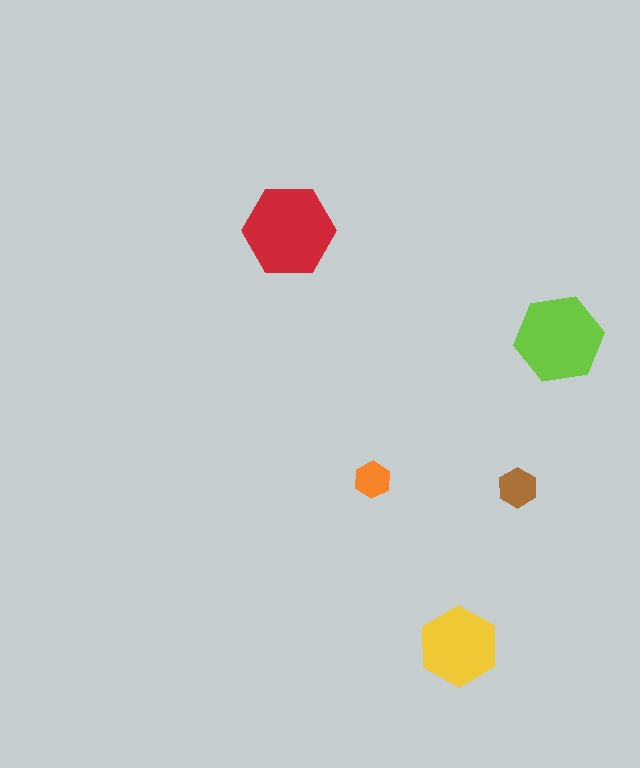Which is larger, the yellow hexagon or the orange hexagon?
The yellow one.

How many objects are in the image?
There are 5 objects in the image.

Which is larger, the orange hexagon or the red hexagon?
The red one.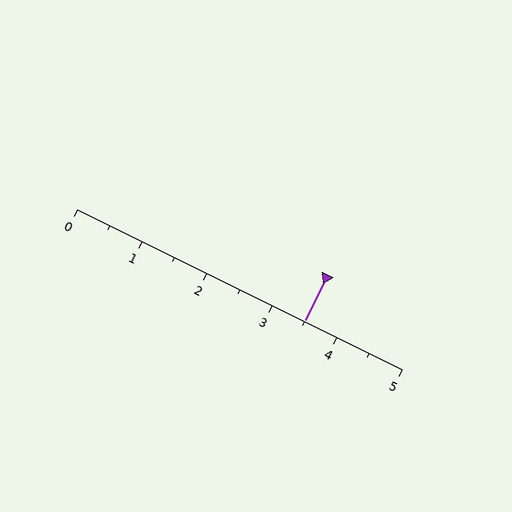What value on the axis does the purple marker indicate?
The marker indicates approximately 3.5.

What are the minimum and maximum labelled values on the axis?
The axis runs from 0 to 5.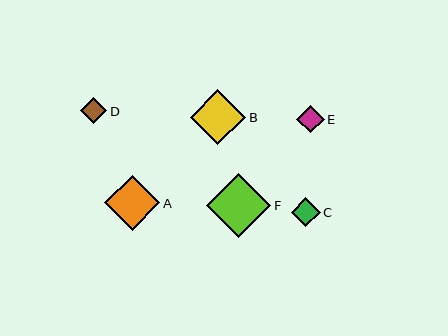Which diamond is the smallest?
Diamond D is the smallest with a size of approximately 26 pixels.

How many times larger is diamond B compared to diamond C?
Diamond B is approximately 1.9 times the size of diamond C.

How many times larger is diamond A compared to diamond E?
Diamond A is approximately 2.0 times the size of diamond E.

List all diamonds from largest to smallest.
From largest to smallest: F, B, A, C, E, D.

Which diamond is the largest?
Diamond F is the largest with a size of approximately 64 pixels.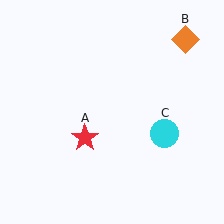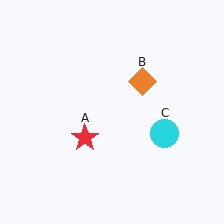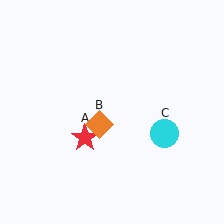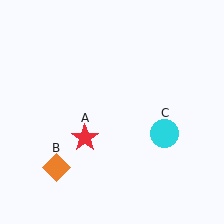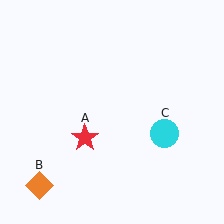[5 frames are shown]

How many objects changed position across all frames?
1 object changed position: orange diamond (object B).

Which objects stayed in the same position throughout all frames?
Red star (object A) and cyan circle (object C) remained stationary.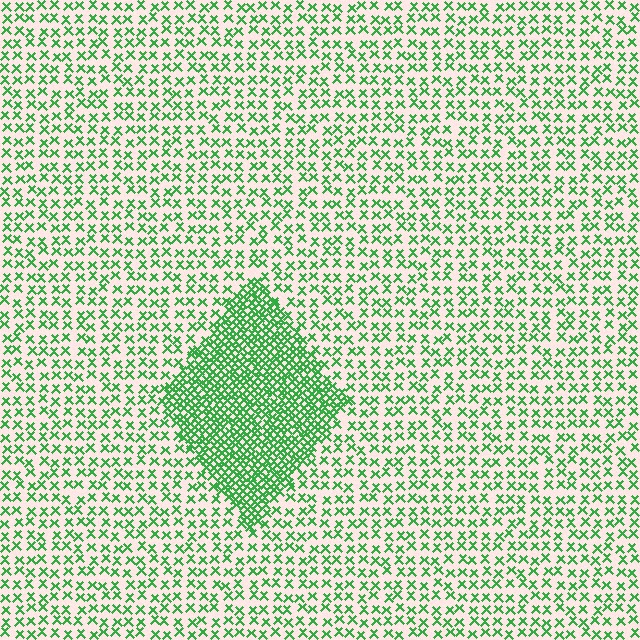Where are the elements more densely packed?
The elements are more densely packed inside the diamond boundary.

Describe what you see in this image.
The image contains small green elements arranged at two different densities. A diamond-shaped region is visible where the elements are more densely packed than the surrounding area.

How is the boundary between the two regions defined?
The boundary is defined by a change in element density (approximately 2.7x ratio). All elements are the same color, size, and shape.